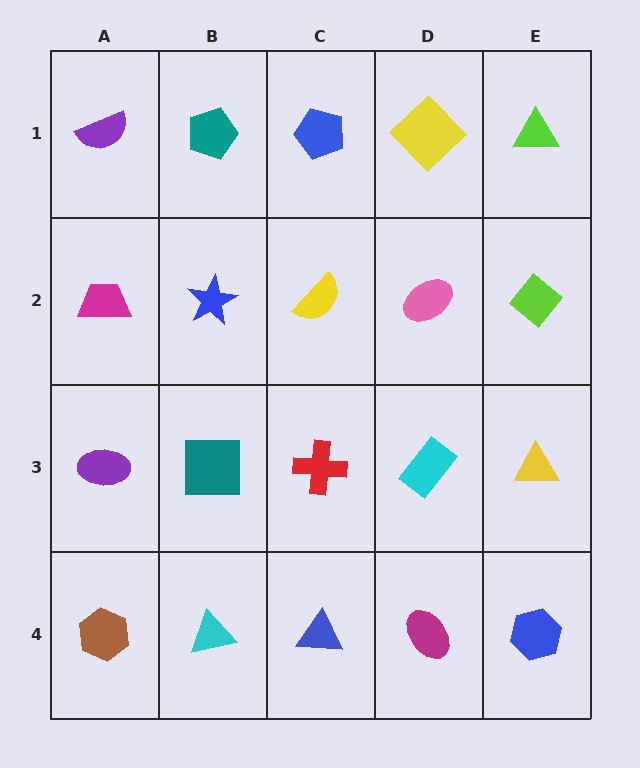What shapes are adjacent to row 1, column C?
A yellow semicircle (row 2, column C), a teal pentagon (row 1, column B), a yellow diamond (row 1, column D).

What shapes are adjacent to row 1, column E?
A lime diamond (row 2, column E), a yellow diamond (row 1, column D).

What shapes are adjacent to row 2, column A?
A purple semicircle (row 1, column A), a purple ellipse (row 3, column A), a blue star (row 2, column B).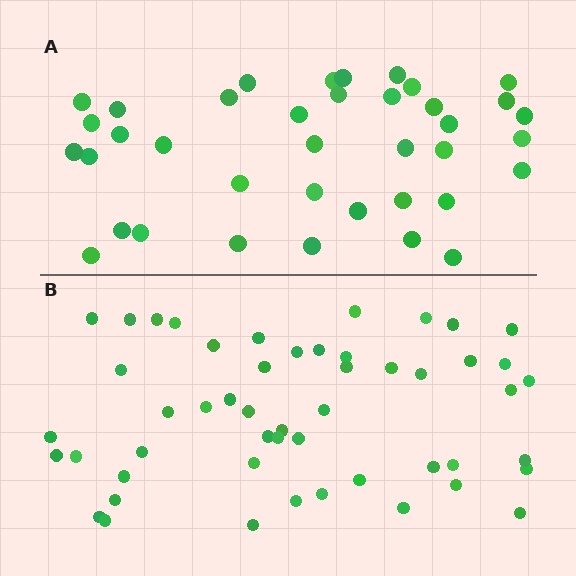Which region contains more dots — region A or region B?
Region B (the bottom region) has more dots.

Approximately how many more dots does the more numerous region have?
Region B has approximately 15 more dots than region A.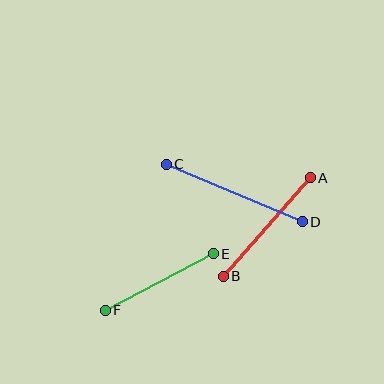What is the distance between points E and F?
The distance is approximately 122 pixels.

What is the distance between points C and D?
The distance is approximately 147 pixels.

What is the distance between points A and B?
The distance is approximately 132 pixels.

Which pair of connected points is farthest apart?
Points C and D are farthest apart.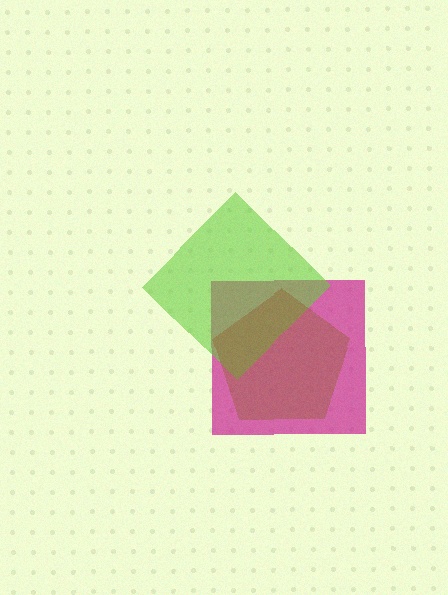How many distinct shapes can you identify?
There are 3 distinct shapes: a magenta square, a lime diamond, a brown pentagon.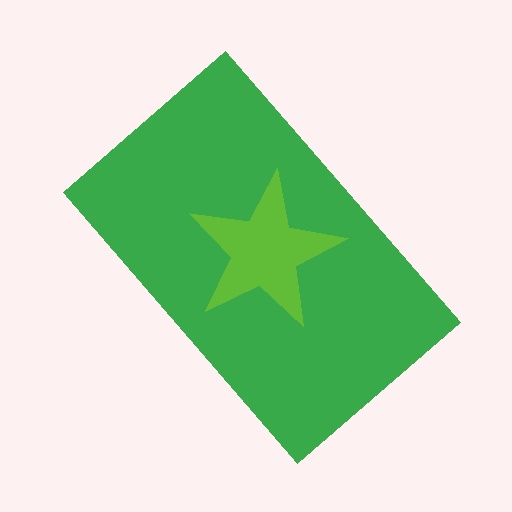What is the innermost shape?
The lime star.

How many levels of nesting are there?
2.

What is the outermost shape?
The green rectangle.